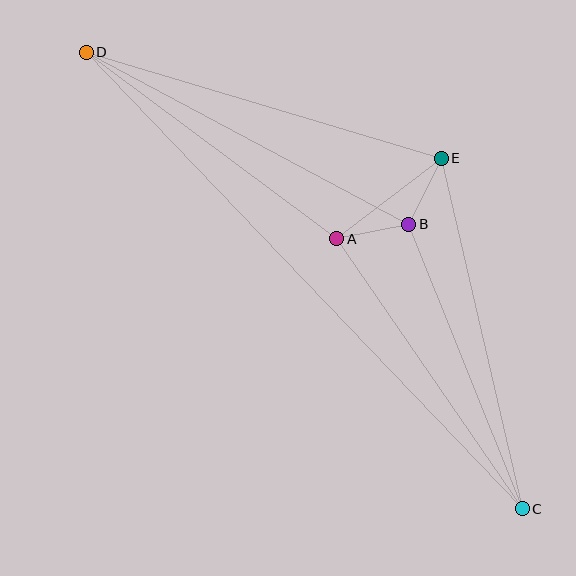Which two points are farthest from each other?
Points C and D are farthest from each other.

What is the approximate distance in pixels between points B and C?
The distance between B and C is approximately 306 pixels.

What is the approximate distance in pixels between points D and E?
The distance between D and E is approximately 371 pixels.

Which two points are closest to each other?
Points B and E are closest to each other.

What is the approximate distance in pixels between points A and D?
The distance between A and D is approximately 312 pixels.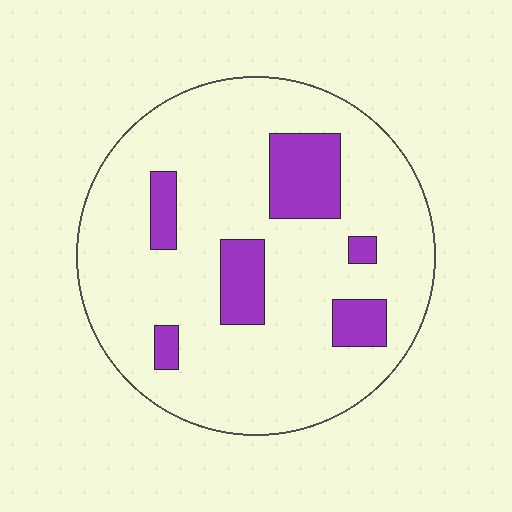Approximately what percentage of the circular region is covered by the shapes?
Approximately 15%.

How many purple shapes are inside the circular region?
6.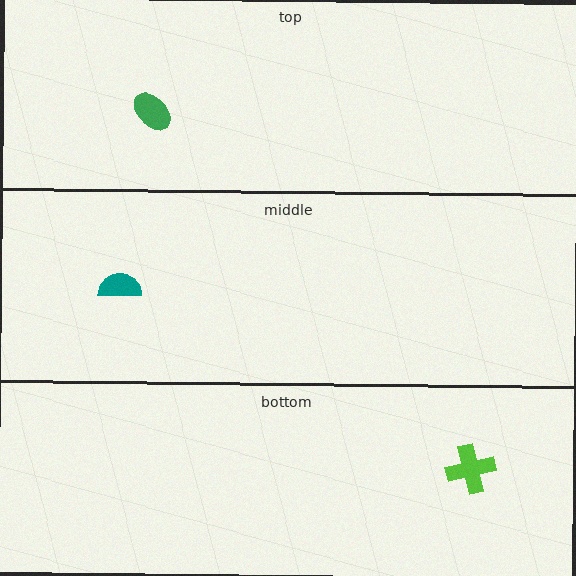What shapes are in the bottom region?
The lime cross.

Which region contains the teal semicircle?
The middle region.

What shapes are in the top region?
The green ellipse.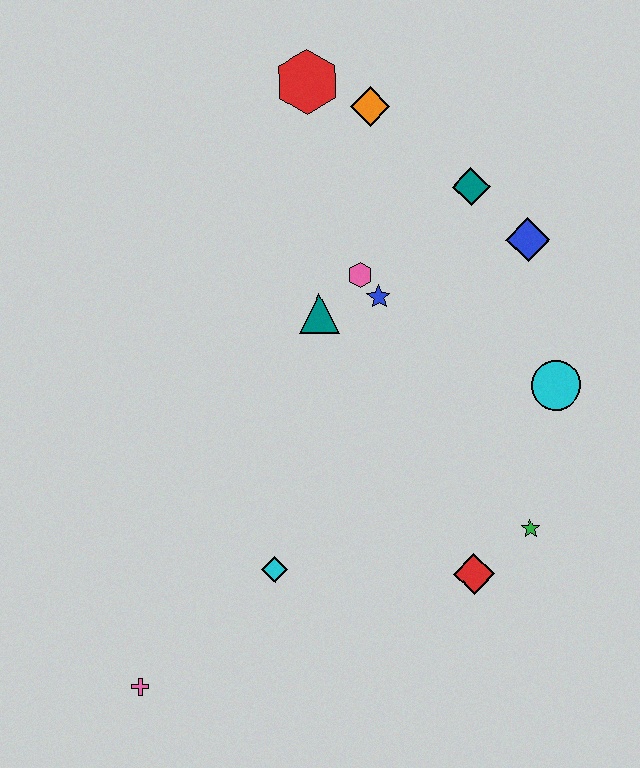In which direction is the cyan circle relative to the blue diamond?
The cyan circle is below the blue diamond.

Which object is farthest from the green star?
The red hexagon is farthest from the green star.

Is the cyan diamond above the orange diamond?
No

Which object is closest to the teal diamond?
The blue diamond is closest to the teal diamond.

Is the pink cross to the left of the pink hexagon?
Yes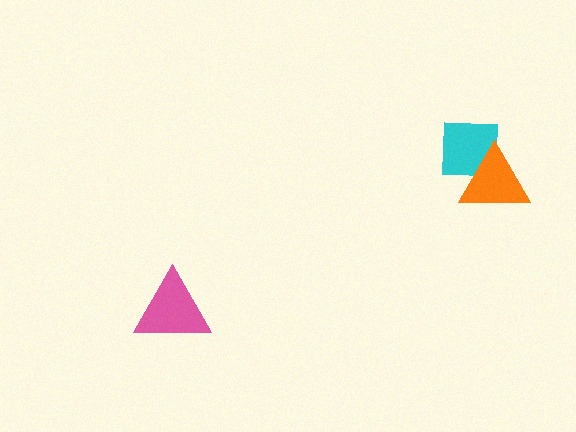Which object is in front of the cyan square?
The orange triangle is in front of the cyan square.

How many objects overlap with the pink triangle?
0 objects overlap with the pink triangle.